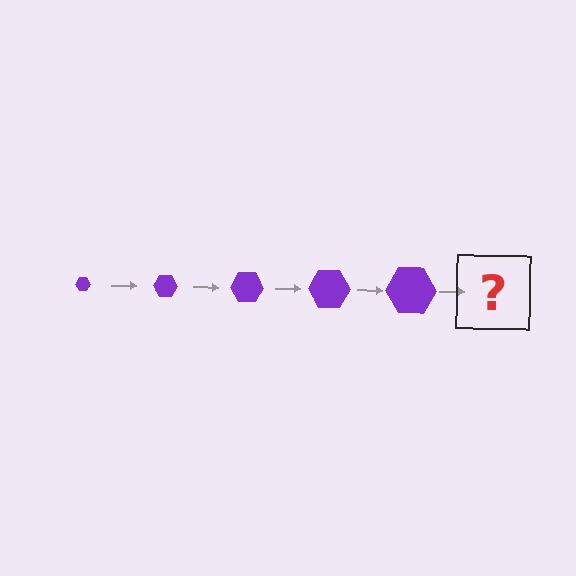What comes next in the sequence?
The next element should be a purple hexagon, larger than the previous one.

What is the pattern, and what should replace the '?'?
The pattern is that the hexagon gets progressively larger each step. The '?' should be a purple hexagon, larger than the previous one.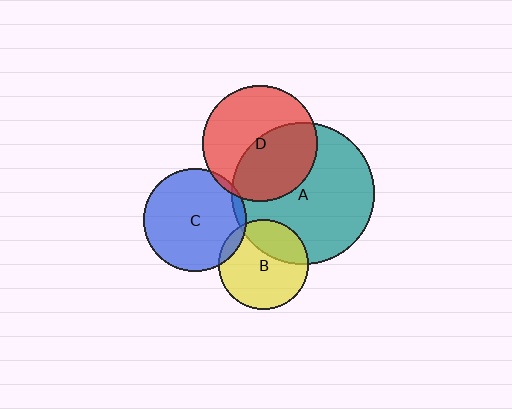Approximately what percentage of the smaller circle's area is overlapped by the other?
Approximately 10%.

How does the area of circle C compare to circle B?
Approximately 1.3 times.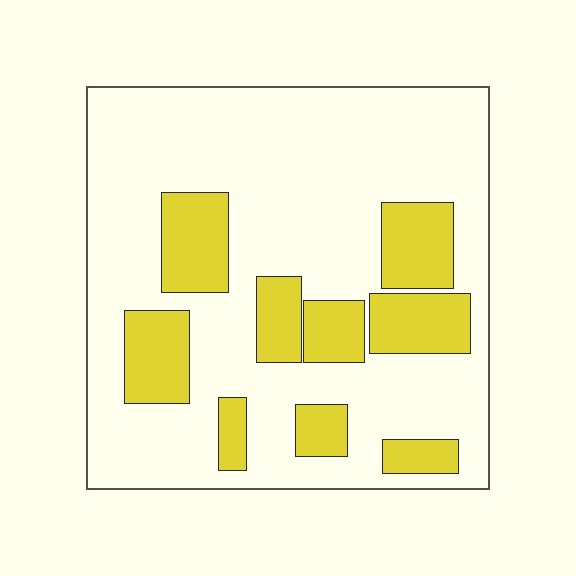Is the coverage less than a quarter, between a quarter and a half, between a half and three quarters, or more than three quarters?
Between a quarter and a half.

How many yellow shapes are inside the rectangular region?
9.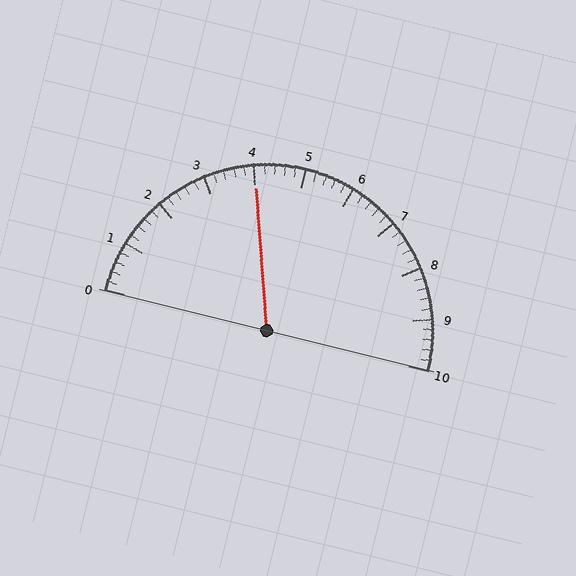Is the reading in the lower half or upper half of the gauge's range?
The reading is in the lower half of the range (0 to 10).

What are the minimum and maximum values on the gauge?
The gauge ranges from 0 to 10.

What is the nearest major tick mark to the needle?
The nearest major tick mark is 4.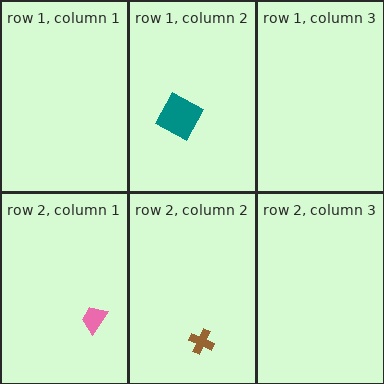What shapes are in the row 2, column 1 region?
The pink trapezoid.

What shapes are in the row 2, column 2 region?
The brown cross.